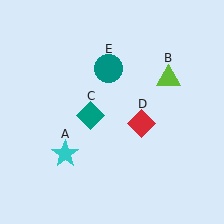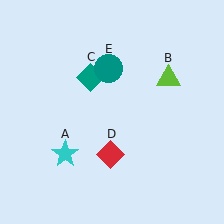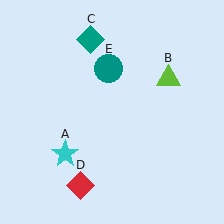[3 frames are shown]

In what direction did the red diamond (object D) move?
The red diamond (object D) moved down and to the left.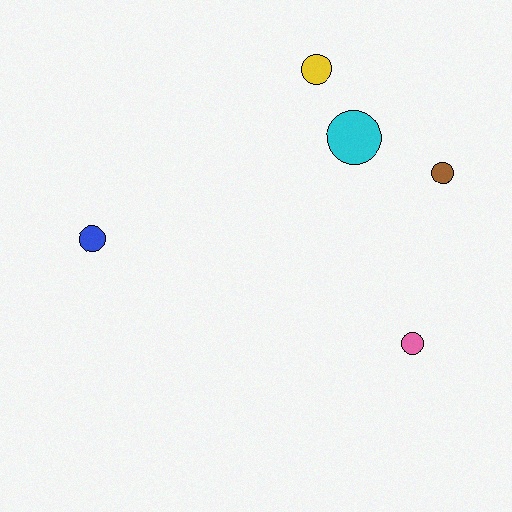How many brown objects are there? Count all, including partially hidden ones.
There is 1 brown object.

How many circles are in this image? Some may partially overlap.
There are 5 circles.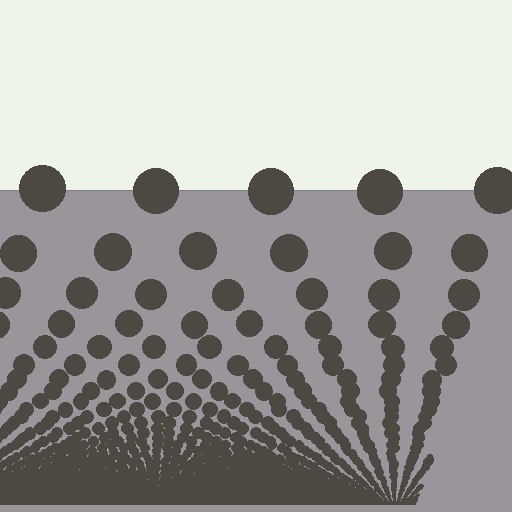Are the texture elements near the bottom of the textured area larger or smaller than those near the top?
Smaller. The gradient is inverted — elements near the bottom are smaller and denser.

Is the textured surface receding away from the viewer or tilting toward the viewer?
The surface appears to tilt toward the viewer. Texture elements get larger and sparser toward the top.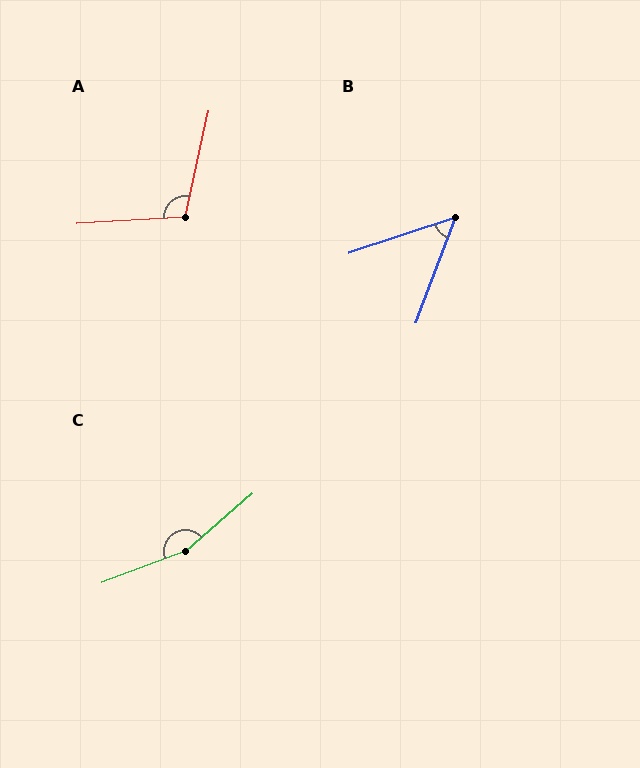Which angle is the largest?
C, at approximately 160 degrees.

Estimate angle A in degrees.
Approximately 106 degrees.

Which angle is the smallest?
B, at approximately 51 degrees.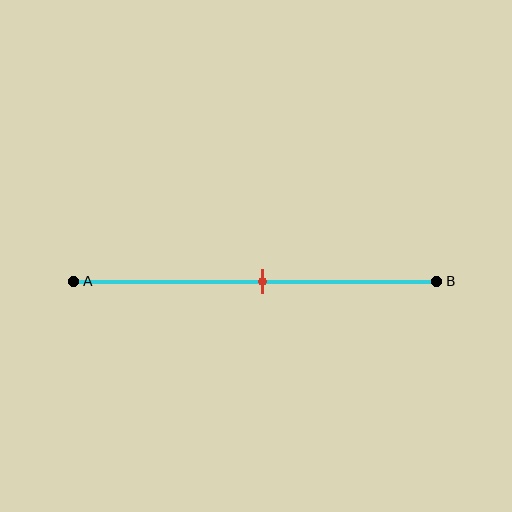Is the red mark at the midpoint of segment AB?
Yes, the mark is approximately at the midpoint.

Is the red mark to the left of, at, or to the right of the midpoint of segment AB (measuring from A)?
The red mark is approximately at the midpoint of segment AB.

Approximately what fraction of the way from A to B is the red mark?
The red mark is approximately 50% of the way from A to B.